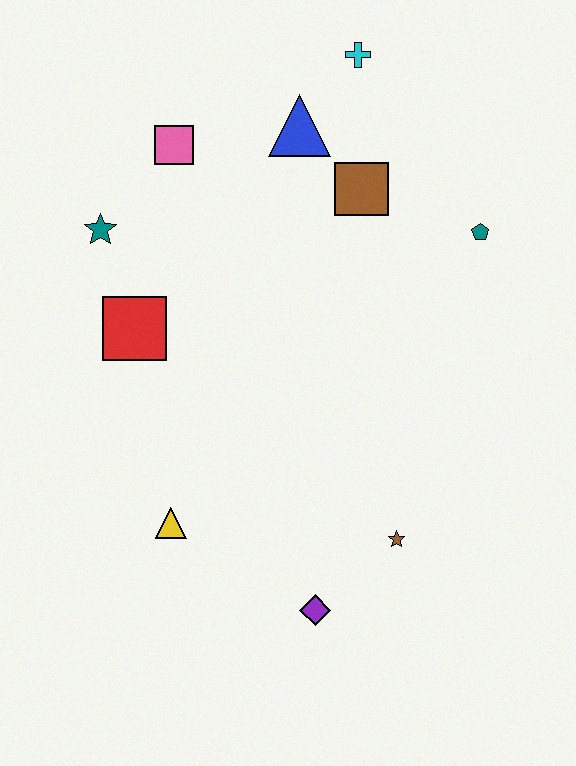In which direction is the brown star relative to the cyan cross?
The brown star is below the cyan cross.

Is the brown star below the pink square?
Yes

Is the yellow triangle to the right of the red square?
Yes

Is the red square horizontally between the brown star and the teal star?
Yes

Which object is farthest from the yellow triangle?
The cyan cross is farthest from the yellow triangle.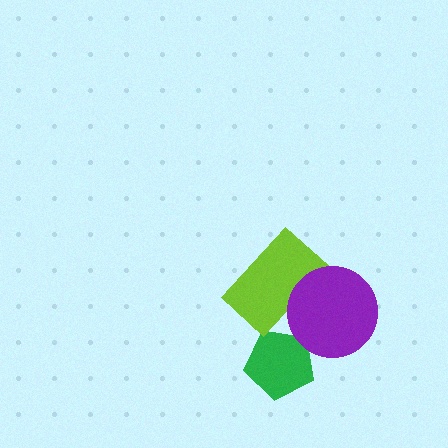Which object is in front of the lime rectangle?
The purple circle is in front of the lime rectangle.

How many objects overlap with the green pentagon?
1 object overlaps with the green pentagon.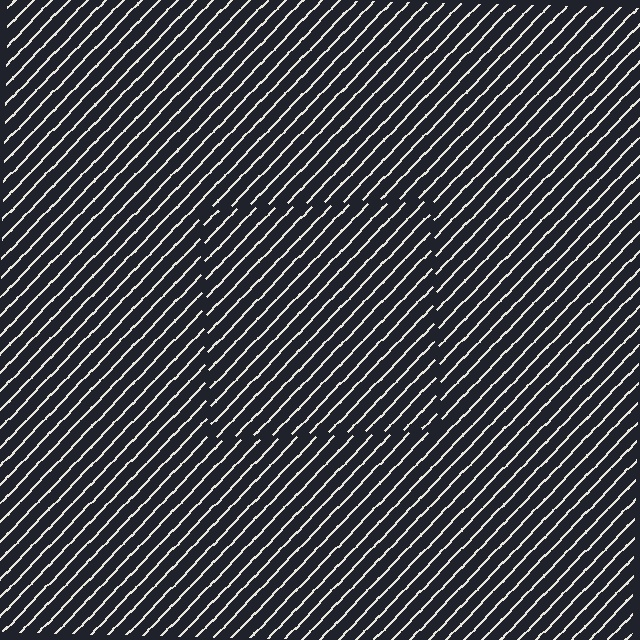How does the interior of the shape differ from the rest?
The interior of the shape contains the same grating, shifted by half a period — the contour is defined by the phase discontinuity where line-ends from the inner and outer gratings abut.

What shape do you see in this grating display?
An illusory square. The interior of the shape contains the same grating, shifted by half a period — the contour is defined by the phase discontinuity where line-ends from the inner and outer gratings abut.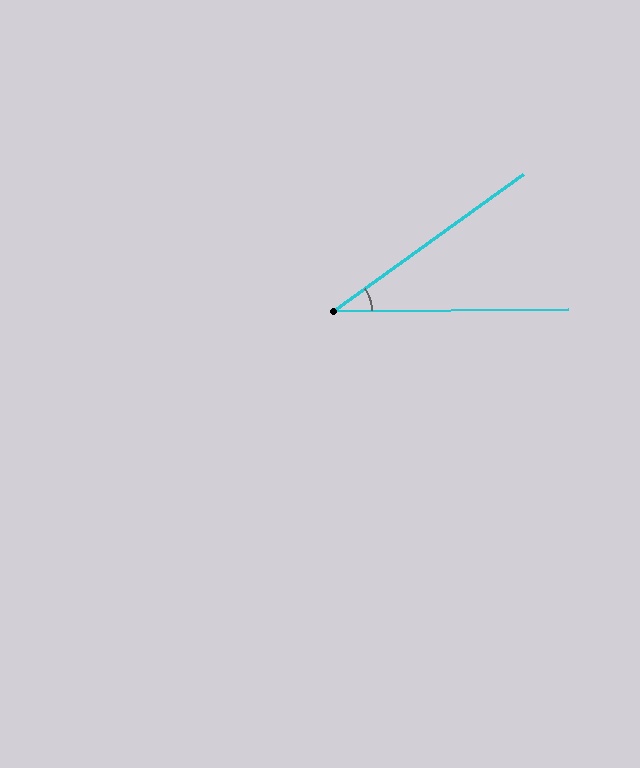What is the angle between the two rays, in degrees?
Approximately 35 degrees.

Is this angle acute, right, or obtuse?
It is acute.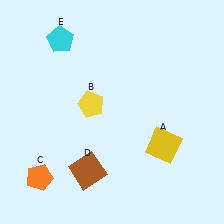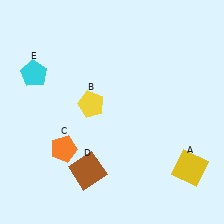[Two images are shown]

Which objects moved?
The objects that moved are: the yellow square (A), the orange pentagon (C), the cyan pentagon (E).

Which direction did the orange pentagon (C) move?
The orange pentagon (C) moved up.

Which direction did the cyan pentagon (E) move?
The cyan pentagon (E) moved down.